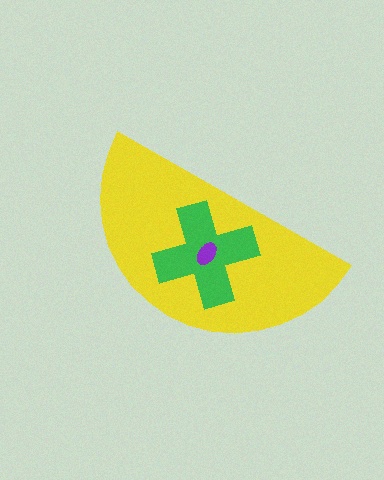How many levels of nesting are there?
3.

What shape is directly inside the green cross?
The purple ellipse.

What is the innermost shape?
The purple ellipse.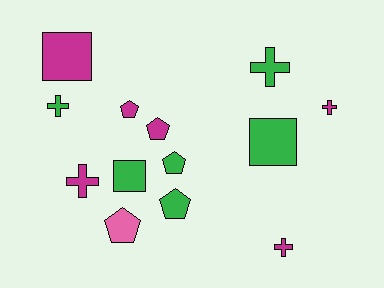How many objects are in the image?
There are 13 objects.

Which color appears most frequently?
Green, with 6 objects.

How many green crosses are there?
There are 2 green crosses.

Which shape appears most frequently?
Cross, with 5 objects.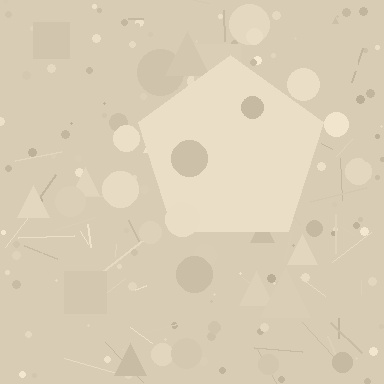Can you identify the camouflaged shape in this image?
The camouflaged shape is a pentagon.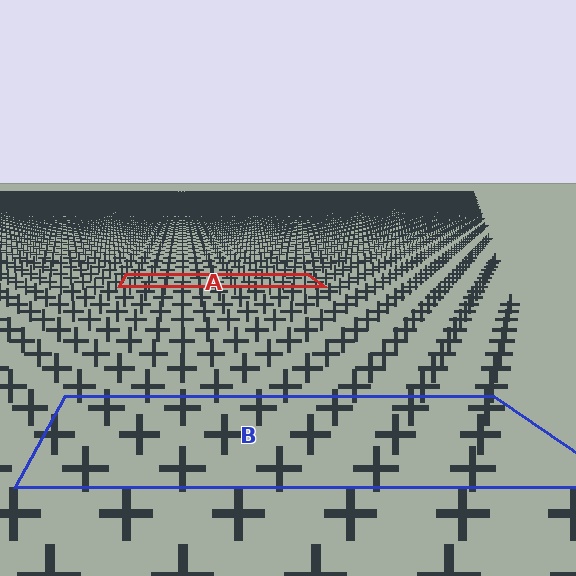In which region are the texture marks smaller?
The texture marks are smaller in region A, because it is farther away.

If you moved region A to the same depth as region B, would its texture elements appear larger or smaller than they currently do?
They would appear larger. At a closer depth, the same texture elements are projected at a bigger on-screen size.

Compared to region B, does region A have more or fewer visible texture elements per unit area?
Region A has more texture elements per unit area — they are packed more densely because it is farther away.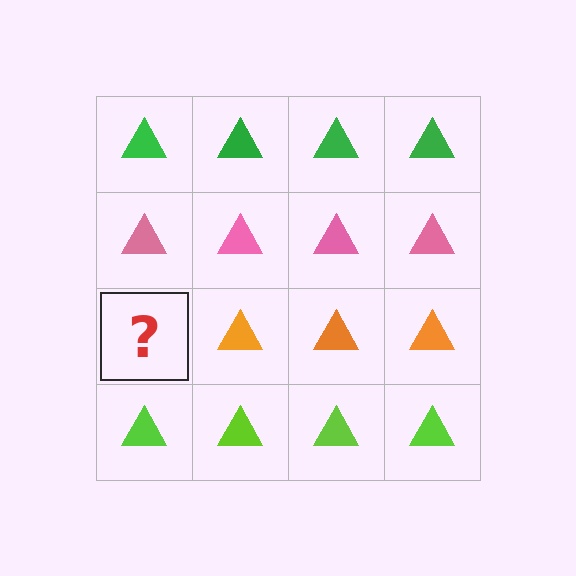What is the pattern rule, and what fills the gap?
The rule is that each row has a consistent color. The gap should be filled with an orange triangle.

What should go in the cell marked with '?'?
The missing cell should contain an orange triangle.